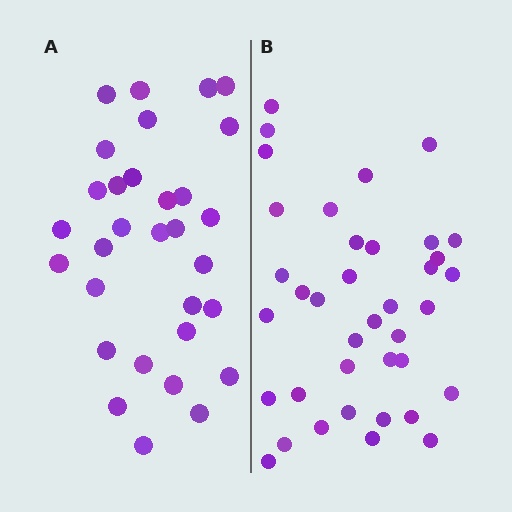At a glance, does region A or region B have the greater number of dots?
Region B (the right region) has more dots.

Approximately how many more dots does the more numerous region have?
Region B has roughly 8 or so more dots than region A.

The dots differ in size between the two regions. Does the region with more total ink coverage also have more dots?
No. Region A has more total ink coverage because its dots are larger, but region B actually contains more individual dots. Total area can be misleading — the number of items is what matters here.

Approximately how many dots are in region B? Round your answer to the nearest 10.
About 40 dots. (The exact count is 38, which rounds to 40.)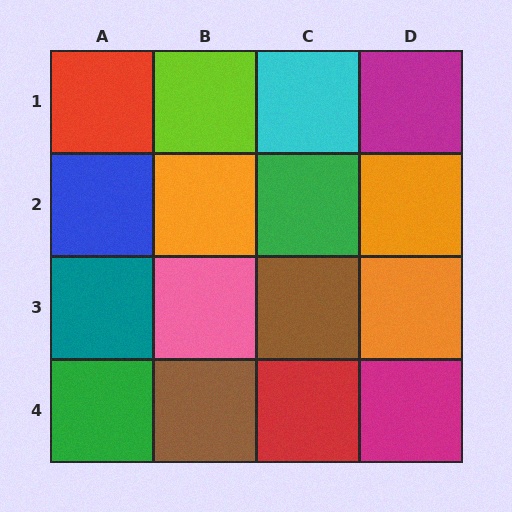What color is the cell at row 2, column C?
Green.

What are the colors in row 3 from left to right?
Teal, pink, brown, orange.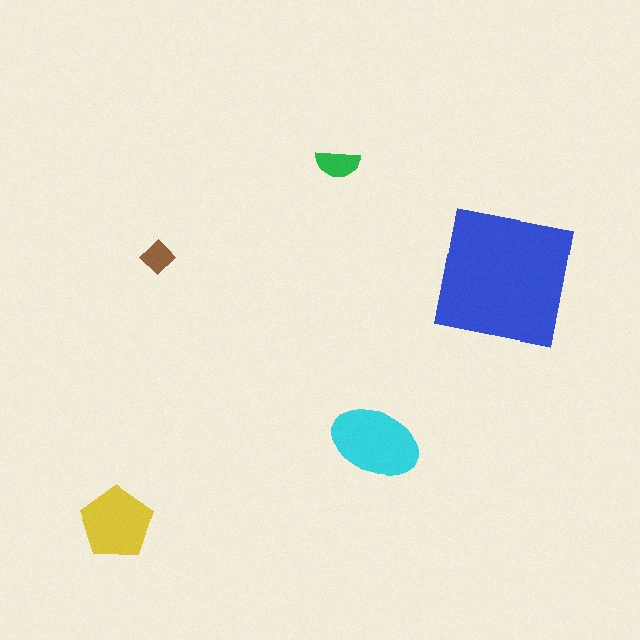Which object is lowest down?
The yellow pentagon is bottommost.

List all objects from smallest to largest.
The brown diamond, the green semicircle, the yellow pentagon, the cyan ellipse, the blue square.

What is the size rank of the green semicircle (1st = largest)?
4th.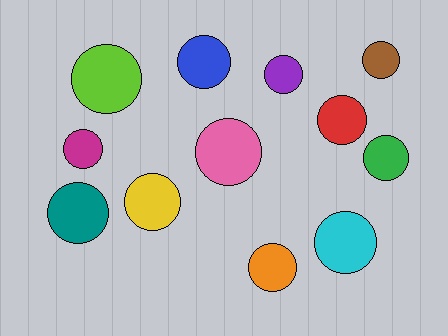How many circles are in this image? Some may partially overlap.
There are 12 circles.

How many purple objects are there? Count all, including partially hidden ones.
There is 1 purple object.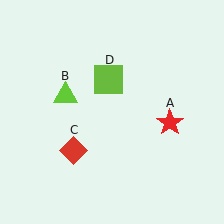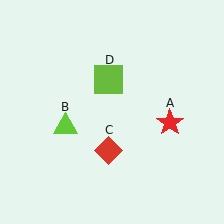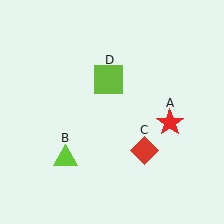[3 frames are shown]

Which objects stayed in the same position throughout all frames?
Red star (object A) and lime square (object D) remained stationary.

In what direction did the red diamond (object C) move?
The red diamond (object C) moved right.